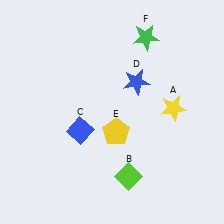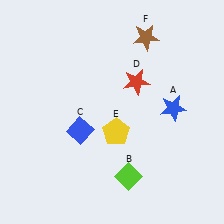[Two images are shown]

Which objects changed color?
A changed from yellow to blue. D changed from blue to red. F changed from green to brown.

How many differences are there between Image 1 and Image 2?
There are 3 differences between the two images.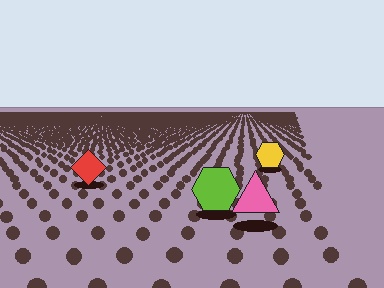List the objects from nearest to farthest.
From nearest to farthest: the pink triangle, the lime hexagon, the red diamond, the yellow hexagon.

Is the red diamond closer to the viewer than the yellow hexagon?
Yes. The red diamond is closer — you can tell from the texture gradient: the ground texture is coarser near it.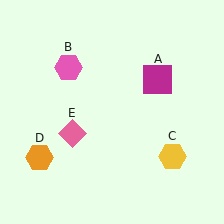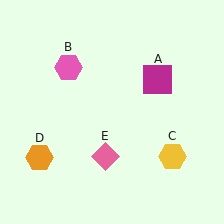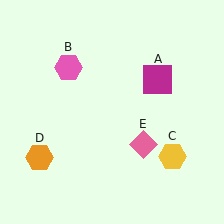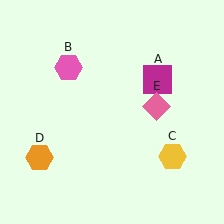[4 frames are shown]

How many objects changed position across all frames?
1 object changed position: pink diamond (object E).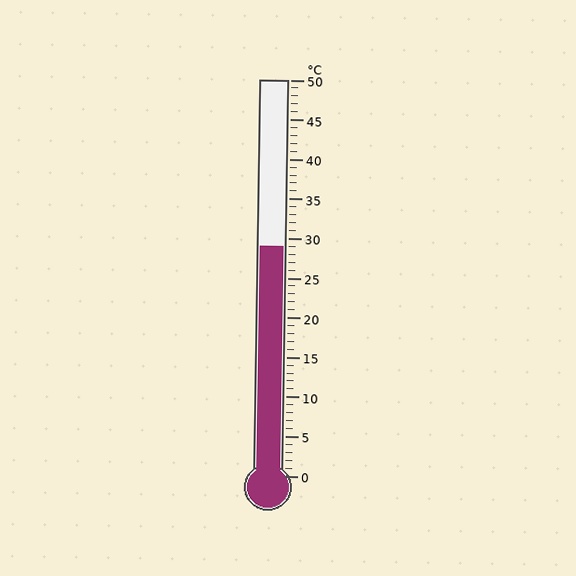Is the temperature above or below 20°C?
The temperature is above 20°C.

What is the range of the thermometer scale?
The thermometer scale ranges from 0°C to 50°C.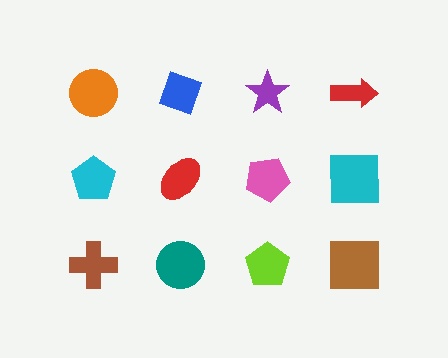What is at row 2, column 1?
A cyan pentagon.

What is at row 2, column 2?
A red ellipse.